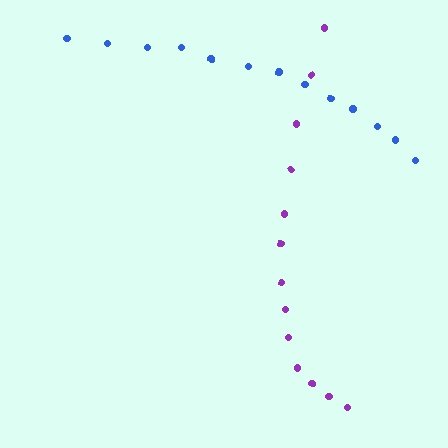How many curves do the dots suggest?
There are 2 distinct paths.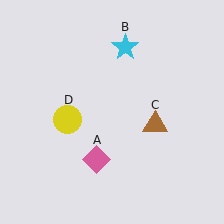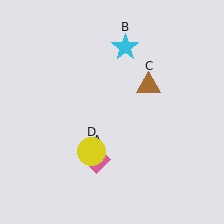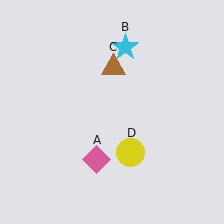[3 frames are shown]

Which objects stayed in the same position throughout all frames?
Pink diamond (object A) and cyan star (object B) remained stationary.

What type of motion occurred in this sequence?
The brown triangle (object C), yellow circle (object D) rotated counterclockwise around the center of the scene.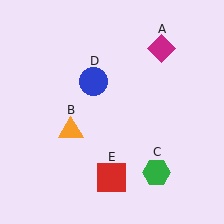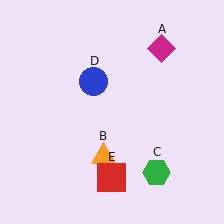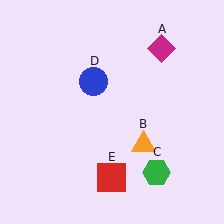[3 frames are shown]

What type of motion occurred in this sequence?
The orange triangle (object B) rotated counterclockwise around the center of the scene.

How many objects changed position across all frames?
1 object changed position: orange triangle (object B).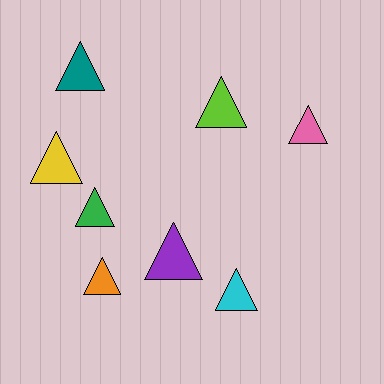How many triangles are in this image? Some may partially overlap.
There are 8 triangles.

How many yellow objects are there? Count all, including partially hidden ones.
There is 1 yellow object.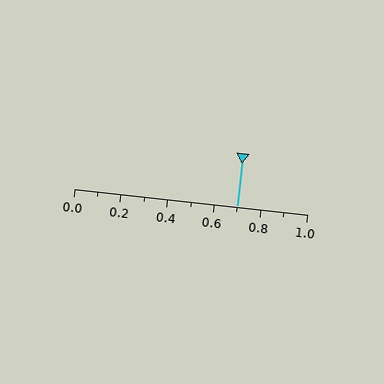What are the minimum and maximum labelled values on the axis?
The axis runs from 0.0 to 1.0.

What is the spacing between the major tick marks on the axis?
The major ticks are spaced 0.2 apart.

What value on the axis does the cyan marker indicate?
The marker indicates approximately 0.7.